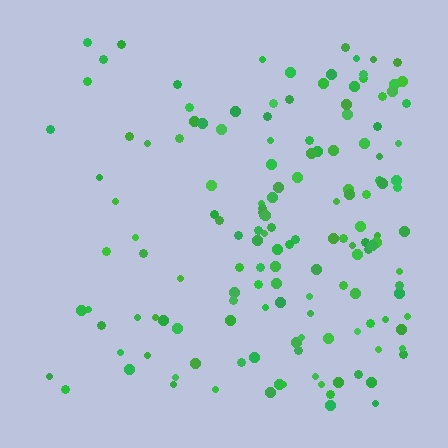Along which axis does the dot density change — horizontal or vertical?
Horizontal.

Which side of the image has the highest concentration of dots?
The right.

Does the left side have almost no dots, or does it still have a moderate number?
Still a moderate number, just noticeably fewer than the right.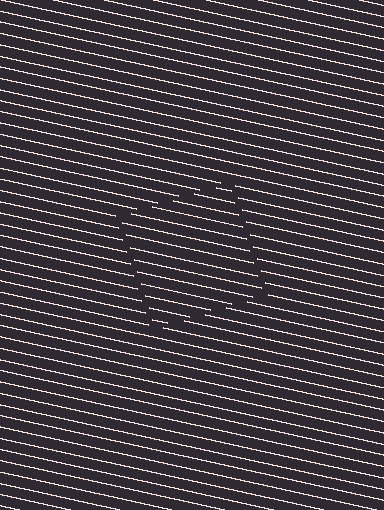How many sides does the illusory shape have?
4 sides — the line-ends trace a square.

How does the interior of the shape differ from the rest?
The interior of the shape contains the same grating, shifted by half a period — the contour is defined by the phase discontinuity where line-ends from the inner and outer gratings abut.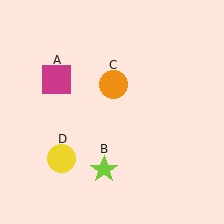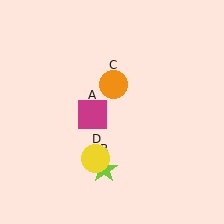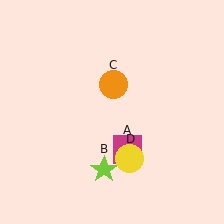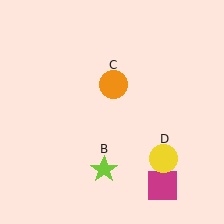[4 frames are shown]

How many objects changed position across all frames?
2 objects changed position: magenta square (object A), yellow circle (object D).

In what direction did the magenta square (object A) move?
The magenta square (object A) moved down and to the right.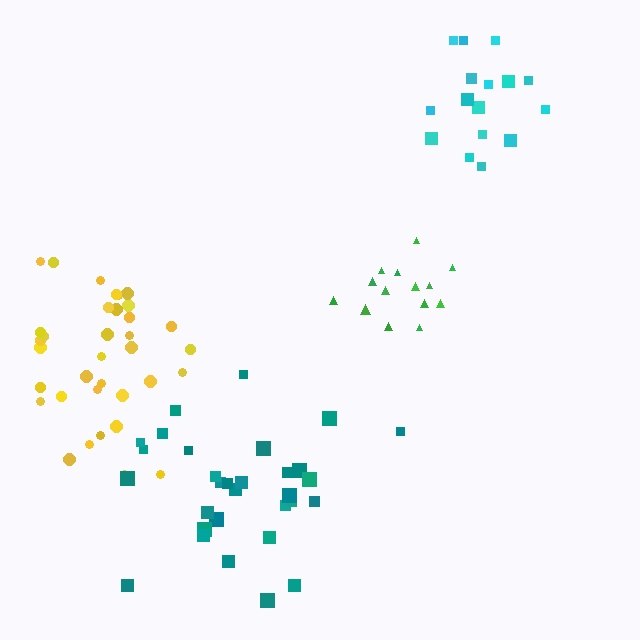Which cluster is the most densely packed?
Green.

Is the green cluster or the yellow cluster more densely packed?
Green.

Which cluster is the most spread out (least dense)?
Cyan.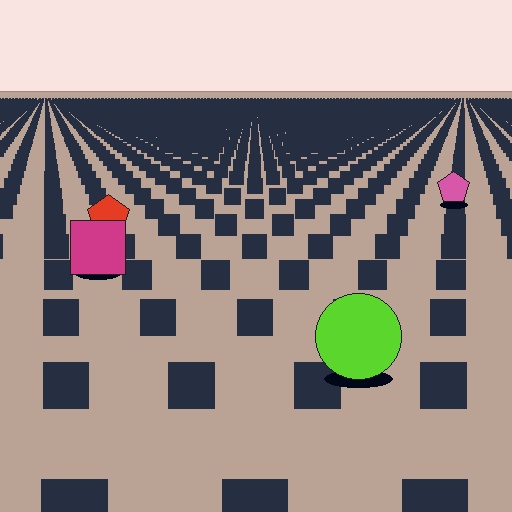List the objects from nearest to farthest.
From nearest to farthest: the lime circle, the magenta square, the red pentagon, the pink pentagon.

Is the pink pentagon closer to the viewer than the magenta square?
No. The magenta square is closer — you can tell from the texture gradient: the ground texture is coarser near it.